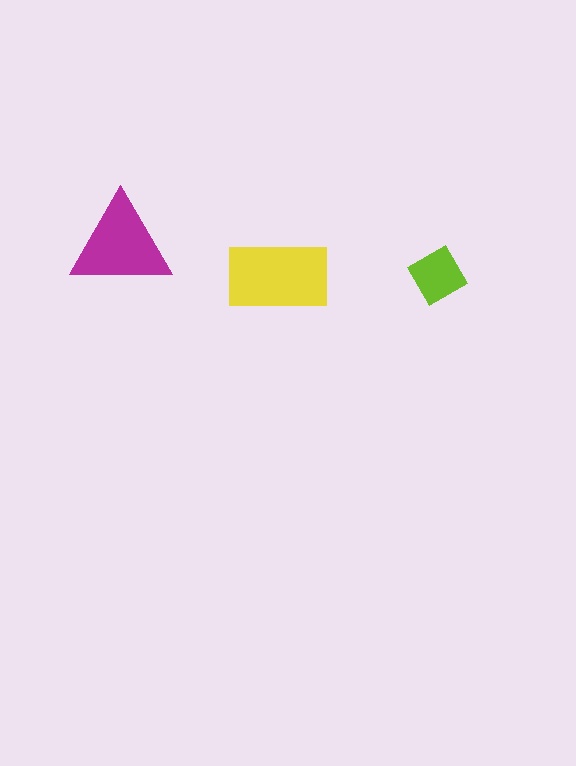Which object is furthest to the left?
The magenta triangle is leftmost.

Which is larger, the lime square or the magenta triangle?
The magenta triangle.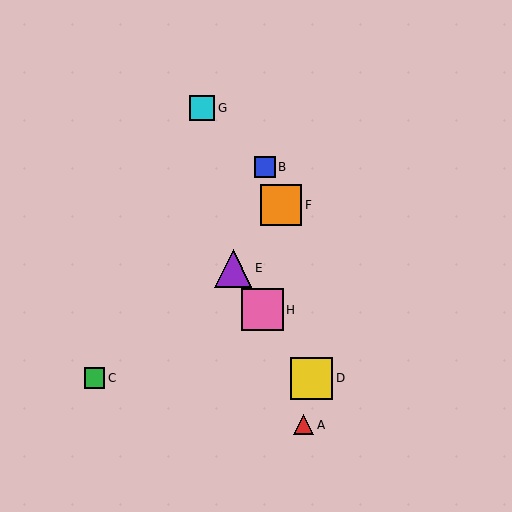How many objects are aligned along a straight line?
3 objects (D, E, H) are aligned along a straight line.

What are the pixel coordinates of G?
Object G is at (202, 108).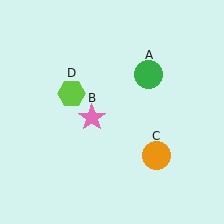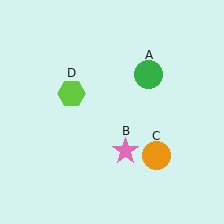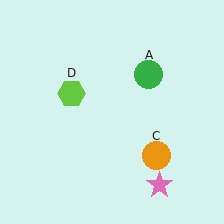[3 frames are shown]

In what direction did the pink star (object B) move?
The pink star (object B) moved down and to the right.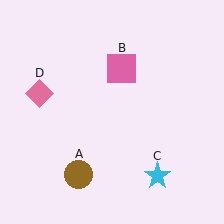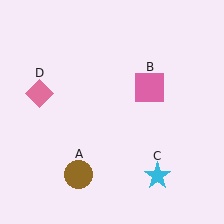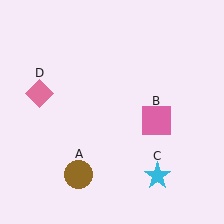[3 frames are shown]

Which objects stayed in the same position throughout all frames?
Brown circle (object A) and cyan star (object C) and pink diamond (object D) remained stationary.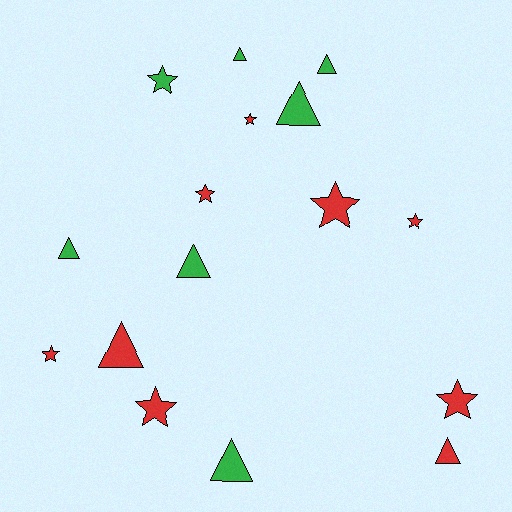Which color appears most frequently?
Red, with 9 objects.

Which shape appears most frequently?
Star, with 8 objects.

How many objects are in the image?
There are 16 objects.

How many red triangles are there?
There are 2 red triangles.